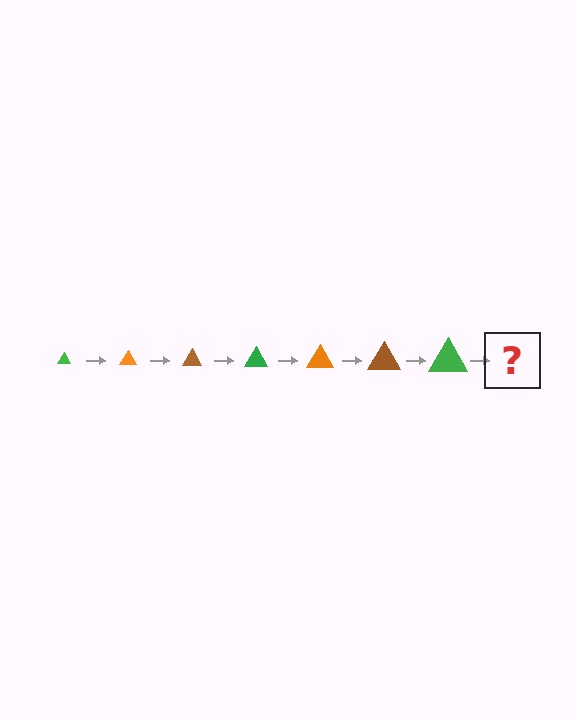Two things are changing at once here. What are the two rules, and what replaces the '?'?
The two rules are that the triangle grows larger each step and the color cycles through green, orange, and brown. The '?' should be an orange triangle, larger than the previous one.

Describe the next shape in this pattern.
It should be an orange triangle, larger than the previous one.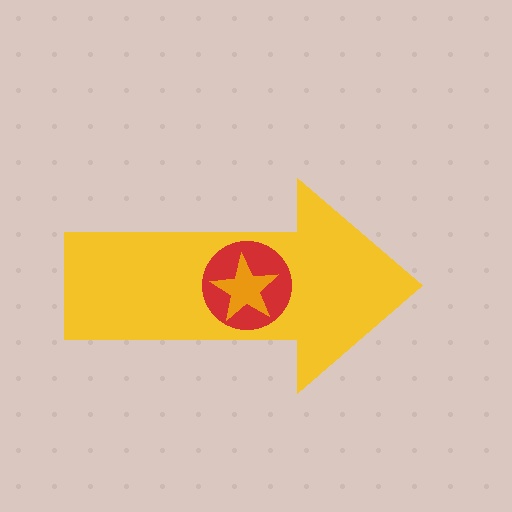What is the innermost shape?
The orange star.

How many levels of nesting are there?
3.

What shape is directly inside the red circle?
The orange star.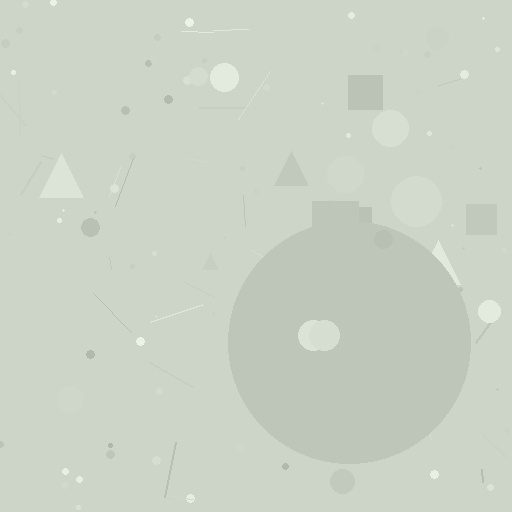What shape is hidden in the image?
A circle is hidden in the image.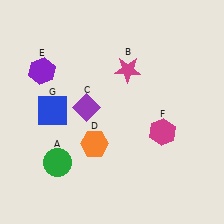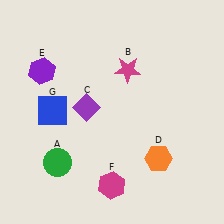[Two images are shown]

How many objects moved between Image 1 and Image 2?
2 objects moved between the two images.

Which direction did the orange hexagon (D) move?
The orange hexagon (D) moved right.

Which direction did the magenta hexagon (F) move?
The magenta hexagon (F) moved down.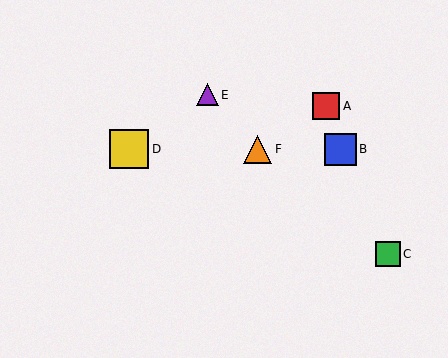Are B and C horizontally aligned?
No, B is at y≈149 and C is at y≈254.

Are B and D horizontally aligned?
Yes, both are at y≈149.